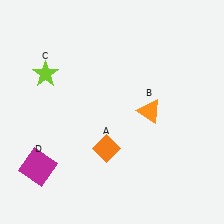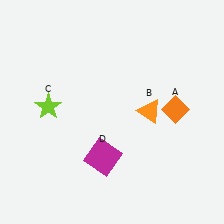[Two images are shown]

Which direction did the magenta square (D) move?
The magenta square (D) moved right.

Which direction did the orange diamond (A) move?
The orange diamond (A) moved right.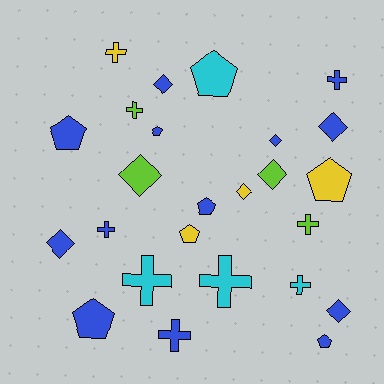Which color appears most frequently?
Blue, with 13 objects.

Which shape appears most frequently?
Cross, with 9 objects.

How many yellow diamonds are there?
There is 1 yellow diamond.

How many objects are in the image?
There are 25 objects.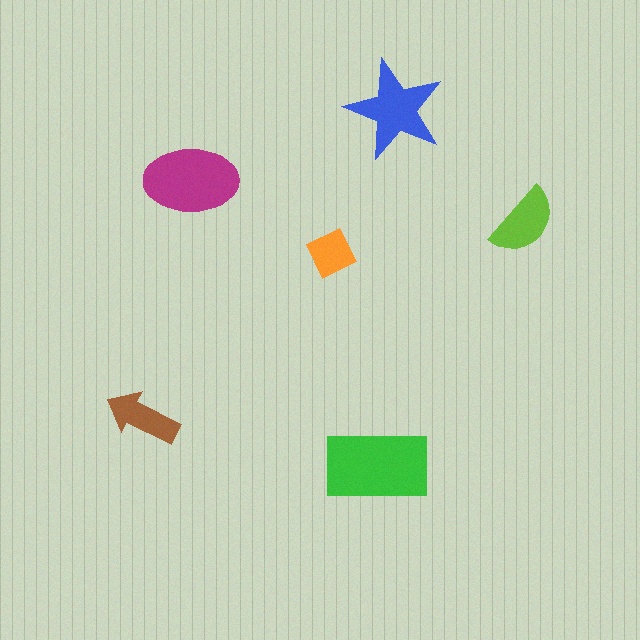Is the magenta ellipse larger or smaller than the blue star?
Larger.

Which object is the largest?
The green rectangle.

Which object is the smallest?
The orange diamond.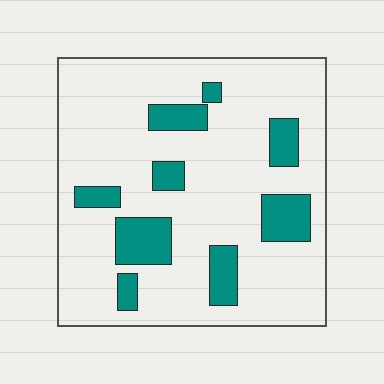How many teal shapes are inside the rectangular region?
9.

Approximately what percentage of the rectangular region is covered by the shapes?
Approximately 20%.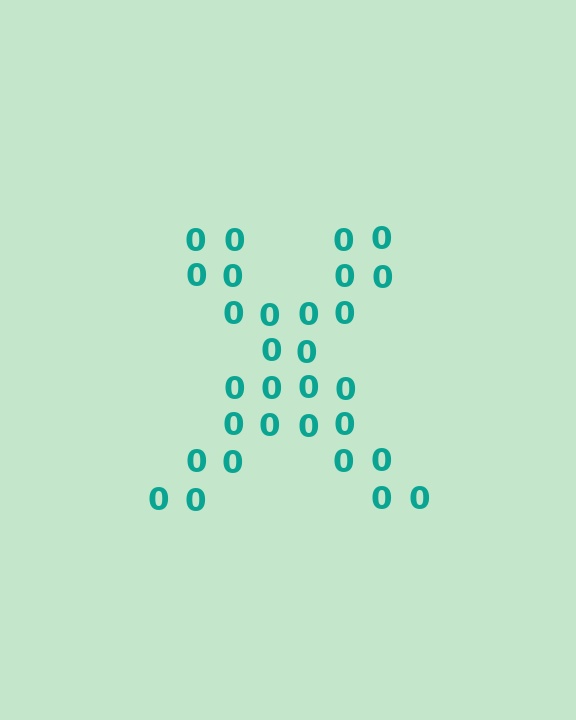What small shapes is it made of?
It is made of small digit 0's.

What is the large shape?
The large shape is the letter X.